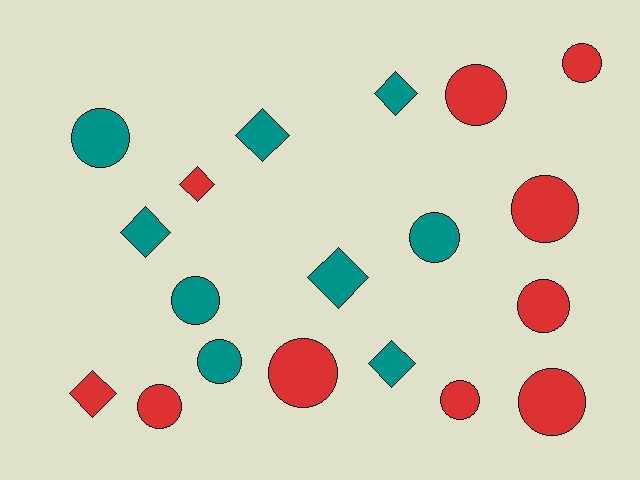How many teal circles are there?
There are 4 teal circles.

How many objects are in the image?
There are 19 objects.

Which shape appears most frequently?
Circle, with 12 objects.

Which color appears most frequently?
Red, with 10 objects.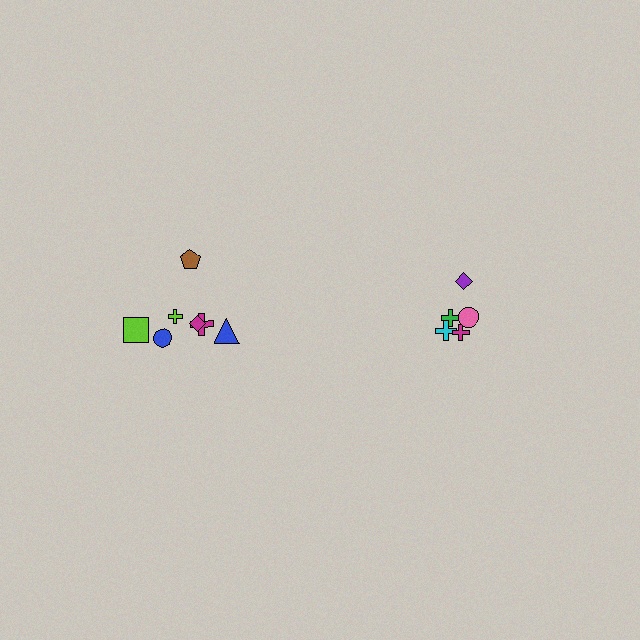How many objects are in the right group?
There are 5 objects.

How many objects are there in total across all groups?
There are 12 objects.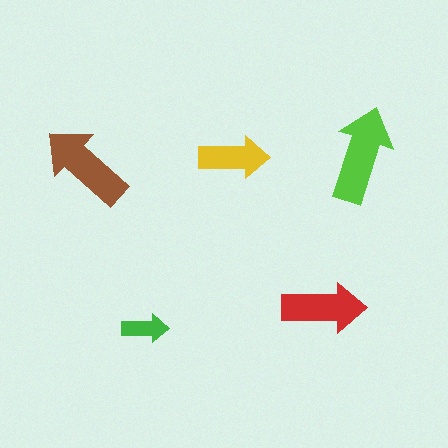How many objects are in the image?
There are 5 objects in the image.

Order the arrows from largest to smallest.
the lime one, the brown one, the red one, the yellow one, the green one.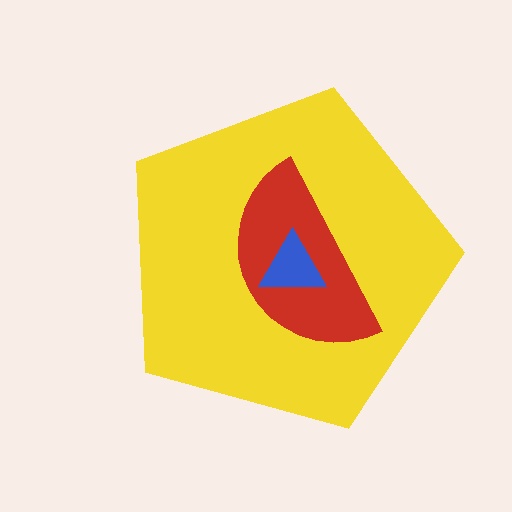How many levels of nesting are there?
3.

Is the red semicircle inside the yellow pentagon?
Yes.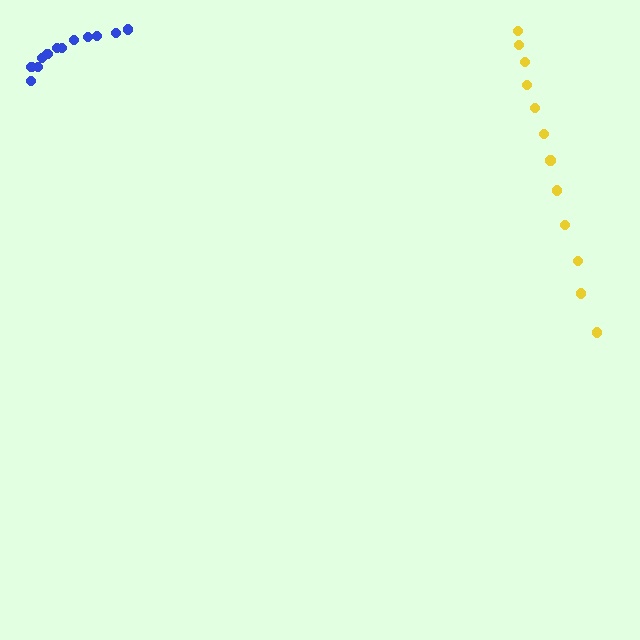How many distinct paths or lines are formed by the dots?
There are 2 distinct paths.